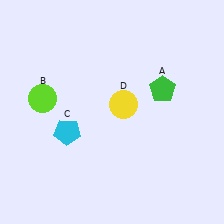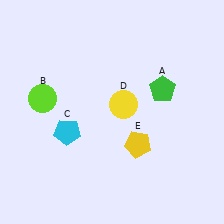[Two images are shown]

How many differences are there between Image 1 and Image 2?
There is 1 difference between the two images.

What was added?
A yellow pentagon (E) was added in Image 2.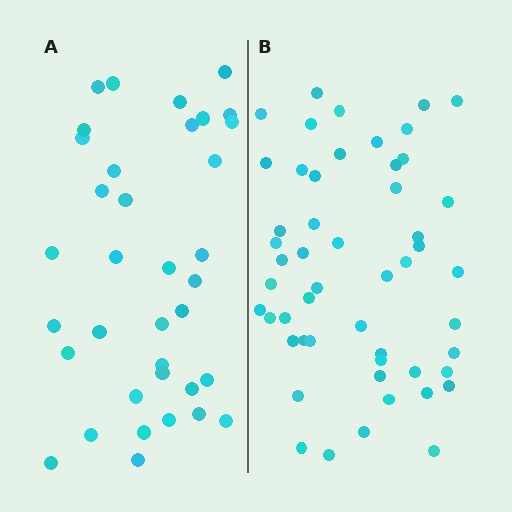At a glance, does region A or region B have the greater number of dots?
Region B (the right region) has more dots.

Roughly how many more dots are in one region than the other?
Region B has approximately 15 more dots than region A.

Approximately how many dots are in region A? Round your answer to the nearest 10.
About 40 dots. (The exact count is 36, which rounds to 40.)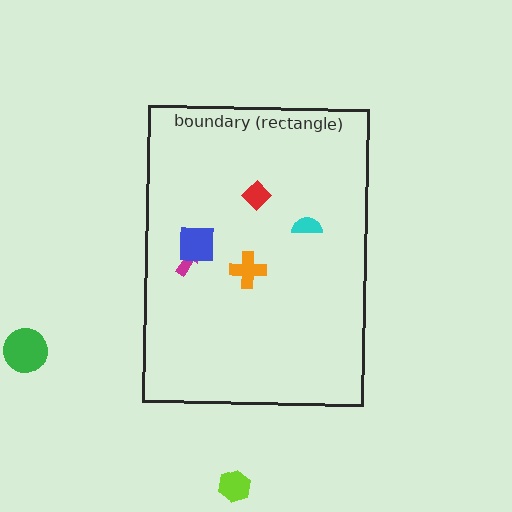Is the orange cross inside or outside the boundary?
Inside.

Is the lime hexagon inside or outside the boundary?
Outside.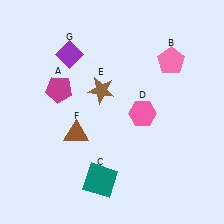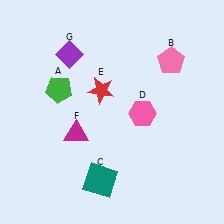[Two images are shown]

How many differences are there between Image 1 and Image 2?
There are 3 differences between the two images.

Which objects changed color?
A changed from magenta to green. E changed from brown to red. F changed from brown to magenta.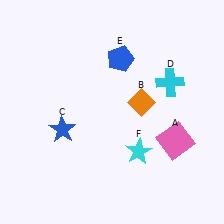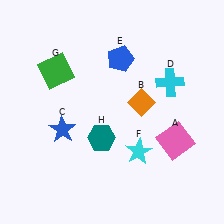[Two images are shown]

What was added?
A green square (G), a teal hexagon (H) were added in Image 2.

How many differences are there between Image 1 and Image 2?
There are 2 differences between the two images.